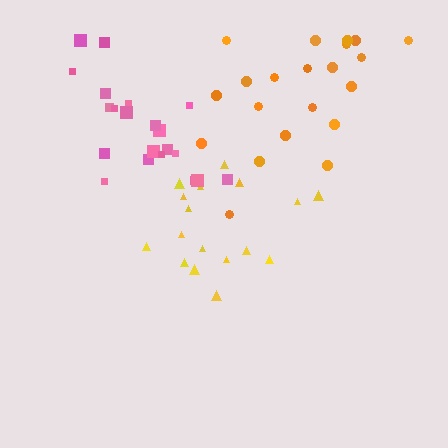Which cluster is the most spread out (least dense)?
Orange.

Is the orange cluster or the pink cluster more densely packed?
Pink.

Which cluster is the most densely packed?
Pink.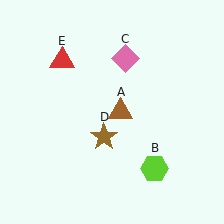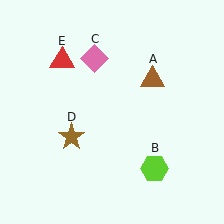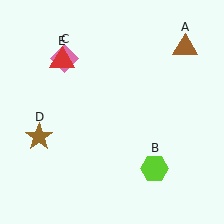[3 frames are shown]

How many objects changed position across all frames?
3 objects changed position: brown triangle (object A), pink diamond (object C), brown star (object D).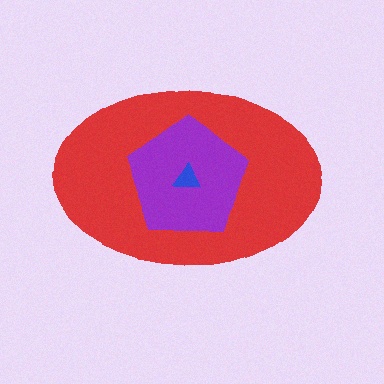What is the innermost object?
The blue triangle.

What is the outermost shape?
The red ellipse.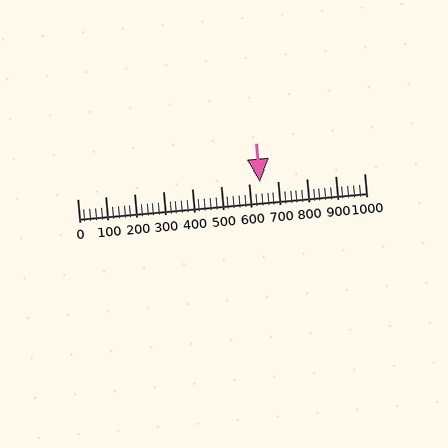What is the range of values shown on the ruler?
The ruler shows values from 0 to 1000.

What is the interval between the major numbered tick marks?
The major tick marks are spaced 100 units apart.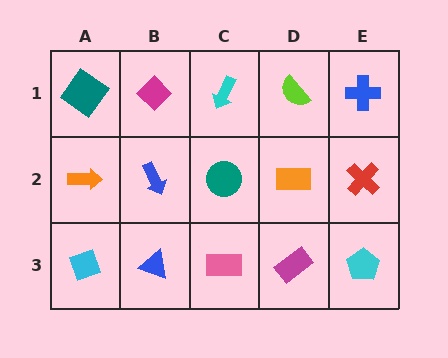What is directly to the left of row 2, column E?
An orange rectangle.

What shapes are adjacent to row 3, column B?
A blue arrow (row 2, column B), a cyan diamond (row 3, column A), a pink rectangle (row 3, column C).